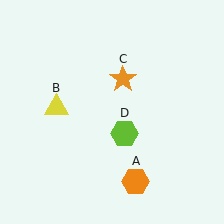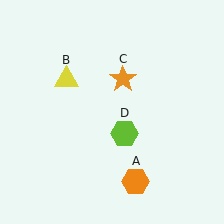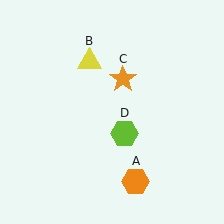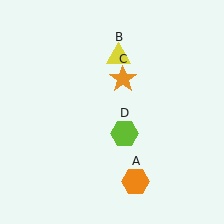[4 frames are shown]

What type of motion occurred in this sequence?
The yellow triangle (object B) rotated clockwise around the center of the scene.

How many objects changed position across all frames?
1 object changed position: yellow triangle (object B).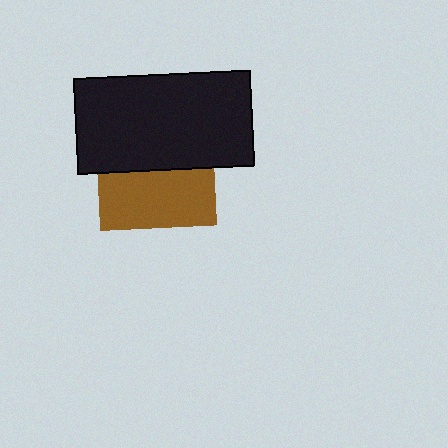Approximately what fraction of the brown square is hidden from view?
Roughly 51% of the brown square is hidden behind the black rectangle.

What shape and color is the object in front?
The object in front is a black rectangle.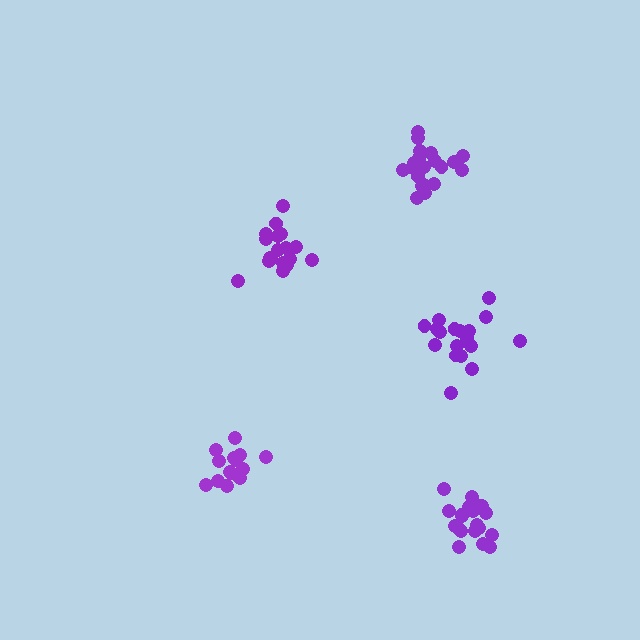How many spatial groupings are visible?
There are 5 spatial groupings.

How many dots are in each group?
Group 1: 20 dots, Group 2: 15 dots, Group 3: 18 dots, Group 4: 21 dots, Group 5: 18 dots (92 total).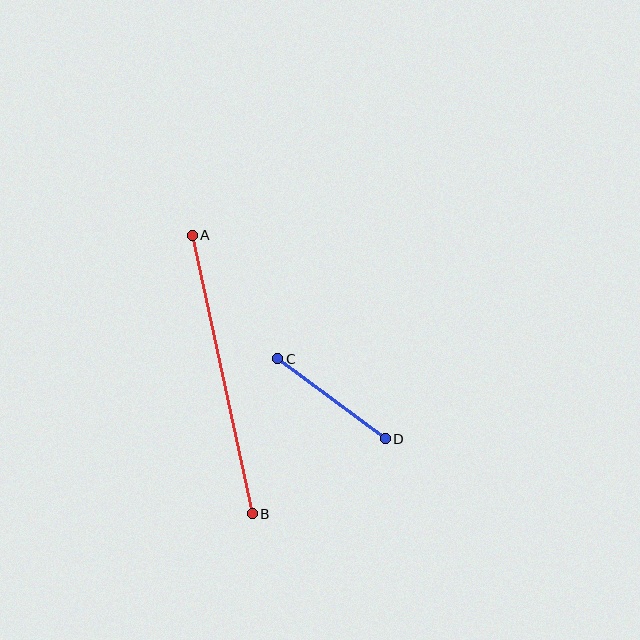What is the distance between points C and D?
The distance is approximately 134 pixels.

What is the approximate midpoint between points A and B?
The midpoint is at approximately (222, 375) pixels.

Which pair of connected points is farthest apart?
Points A and B are farthest apart.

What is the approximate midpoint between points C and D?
The midpoint is at approximately (331, 399) pixels.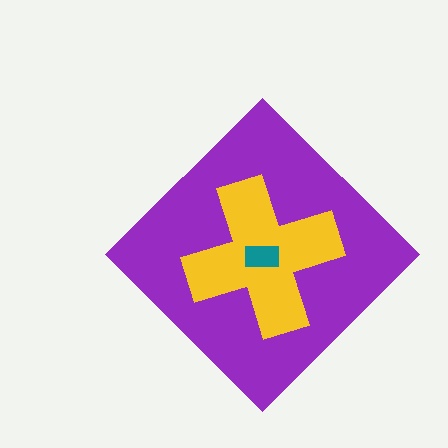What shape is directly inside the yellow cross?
The teal rectangle.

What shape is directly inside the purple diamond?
The yellow cross.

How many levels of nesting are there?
3.